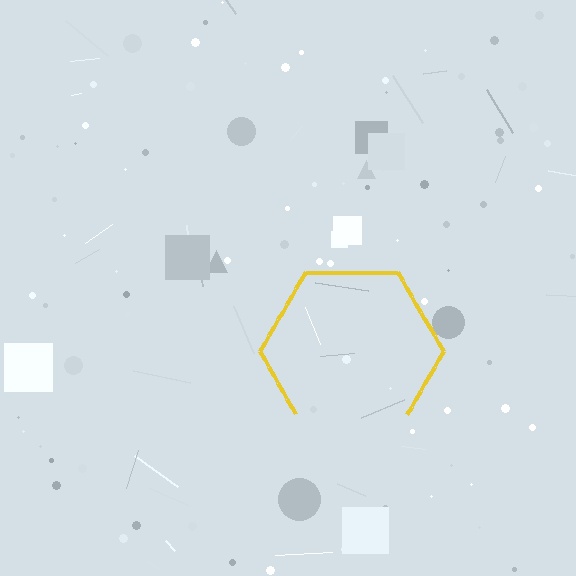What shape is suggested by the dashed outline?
The dashed outline suggests a hexagon.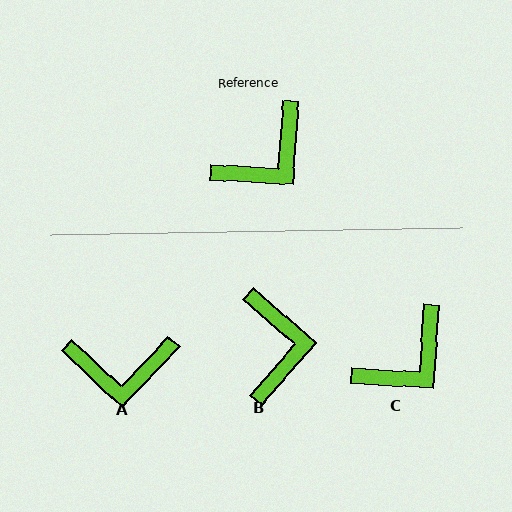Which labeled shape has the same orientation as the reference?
C.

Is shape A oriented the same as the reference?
No, it is off by about 39 degrees.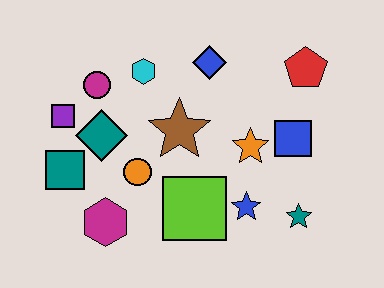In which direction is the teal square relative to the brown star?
The teal square is to the left of the brown star.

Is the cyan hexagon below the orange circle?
No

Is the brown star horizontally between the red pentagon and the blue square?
No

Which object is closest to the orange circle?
The teal diamond is closest to the orange circle.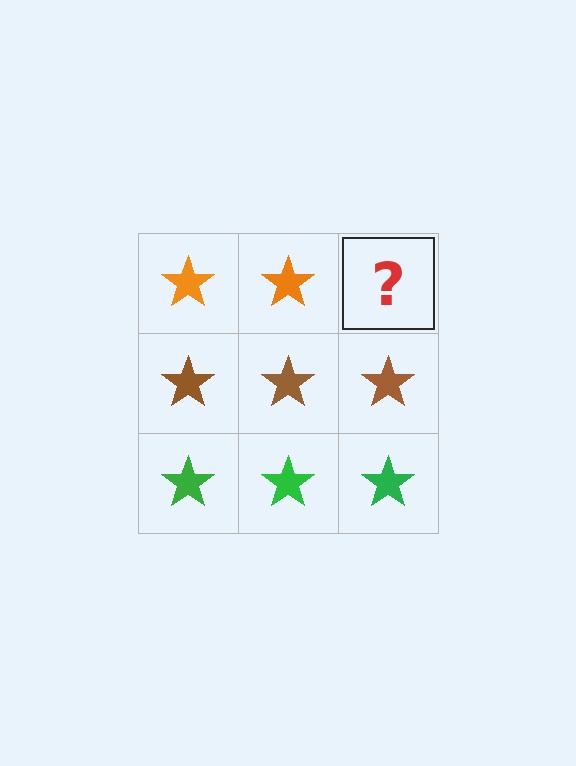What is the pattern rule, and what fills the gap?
The rule is that each row has a consistent color. The gap should be filled with an orange star.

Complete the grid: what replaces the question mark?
The question mark should be replaced with an orange star.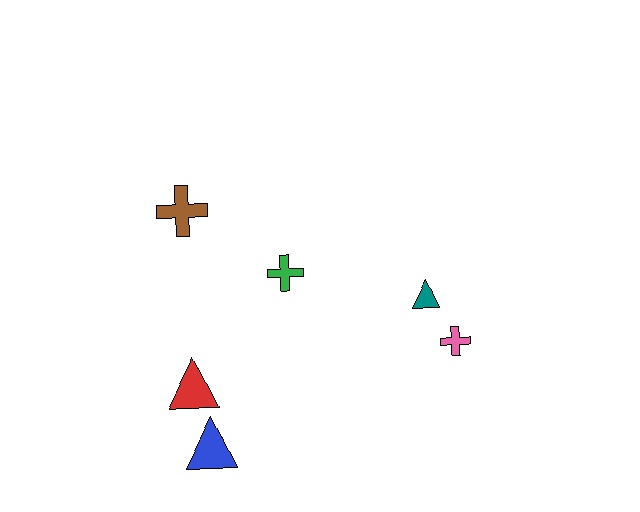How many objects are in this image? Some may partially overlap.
There are 6 objects.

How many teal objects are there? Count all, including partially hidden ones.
There is 1 teal object.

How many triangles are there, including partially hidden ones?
There are 3 triangles.